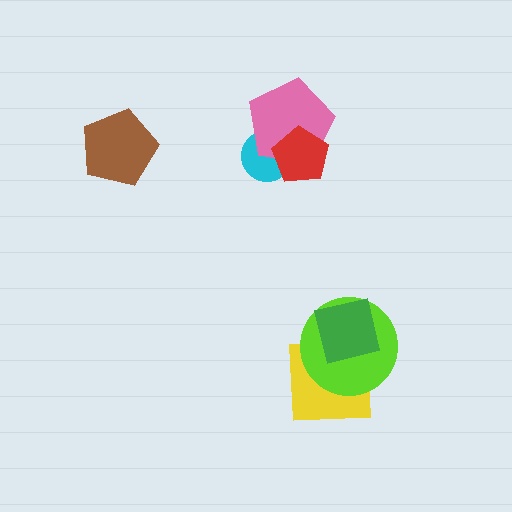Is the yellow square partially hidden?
Yes, it is partially covered by another shape.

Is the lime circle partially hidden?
Yes, it is partially covered by another shape.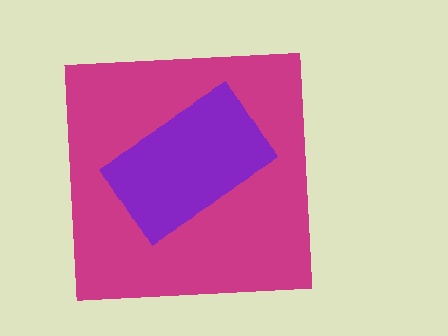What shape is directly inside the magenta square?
The purple rectangle.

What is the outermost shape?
The magenta square.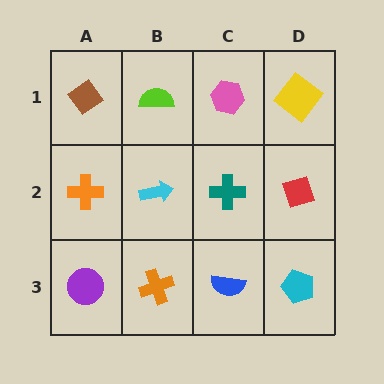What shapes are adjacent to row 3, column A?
An orange cross (row 2, column A), an orange cross (row 3, column B).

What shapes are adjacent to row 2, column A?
A brown diamond (row 1, column A), a purple circle (row 3, column A), a cyan arrow (row 2, column B).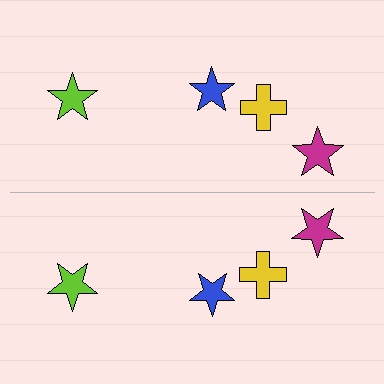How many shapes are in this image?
There are 8 shapes in this image.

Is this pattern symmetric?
Yes, this pattern has bilateral (reflection) symmetry.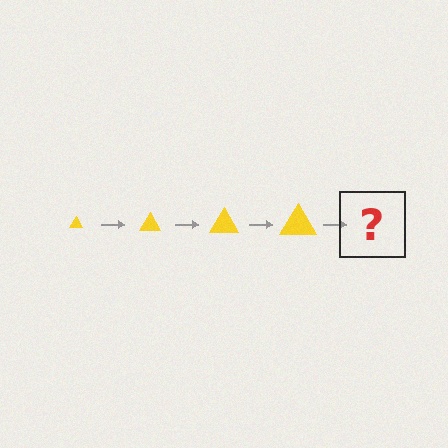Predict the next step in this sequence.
The next step is a yellow triangle, larger than the previous one.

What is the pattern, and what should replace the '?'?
The pattern is that the triangle gets progressively larger each step. The '?' should be a yellow triangle, larger than the previous one.